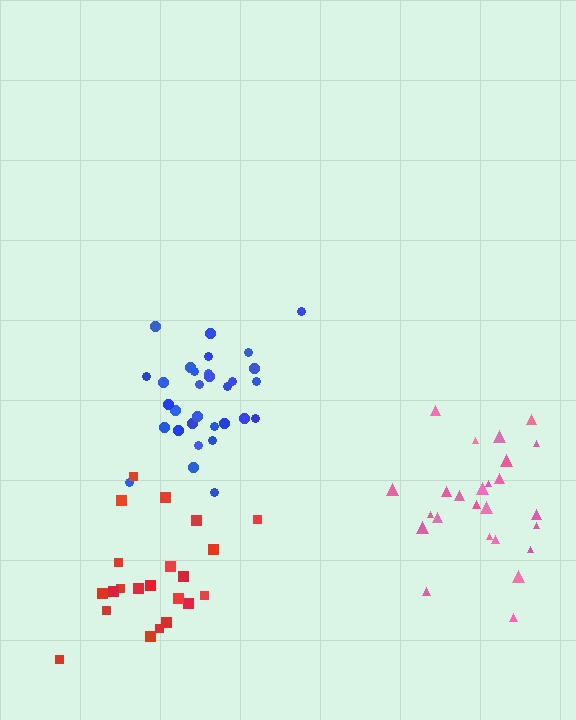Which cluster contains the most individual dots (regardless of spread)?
Blue (31).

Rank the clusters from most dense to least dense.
blue, red, pink.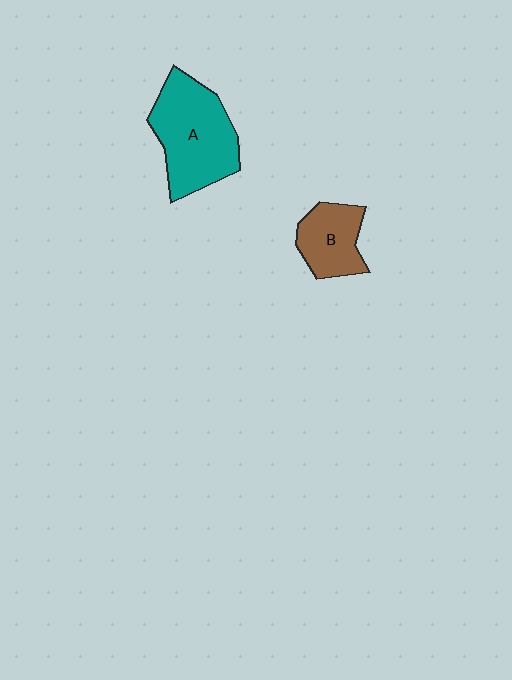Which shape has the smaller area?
Shape B (brown).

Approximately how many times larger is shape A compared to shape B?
Approximately 1.8 times.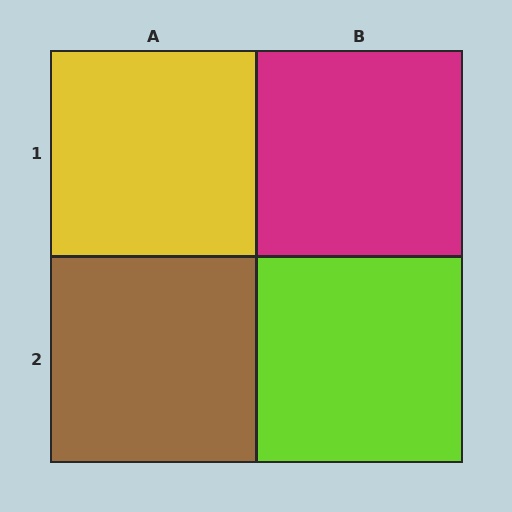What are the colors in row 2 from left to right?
Brown, lime.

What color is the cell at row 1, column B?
Magenta.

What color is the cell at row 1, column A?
Yellow.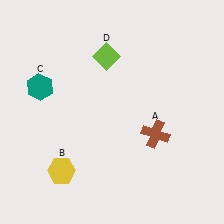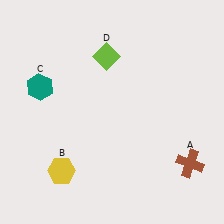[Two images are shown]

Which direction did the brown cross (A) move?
The brown cross (A) moved right.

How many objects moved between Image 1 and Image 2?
1 object moved between the two images.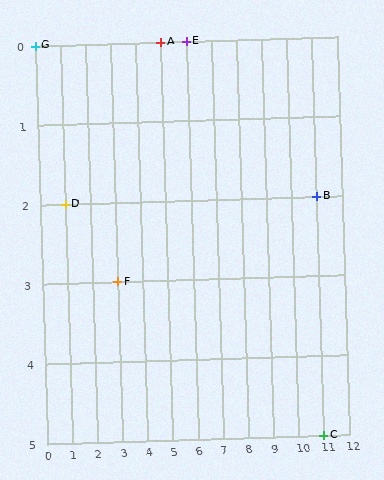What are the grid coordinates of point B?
Point B is at grid coordinates (11, 2).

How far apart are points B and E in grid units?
Points B and E are 5 columns and 2 rows apart (about 5.4 grid units diagonally).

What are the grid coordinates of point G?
Point G is at grid coordinates (0, 0).